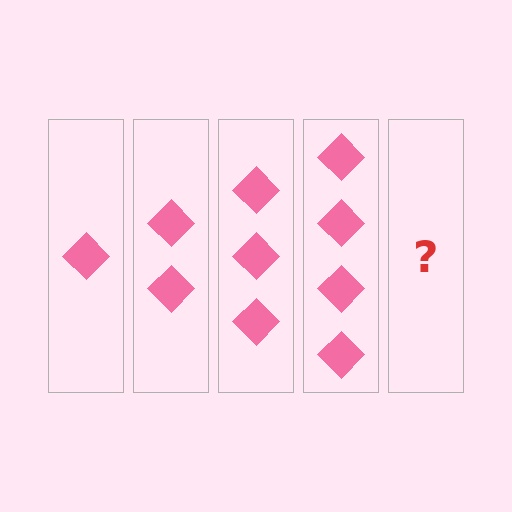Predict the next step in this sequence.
The next step is 5 diamonds.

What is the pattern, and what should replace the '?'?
The pattern is that each step adds one more diamond. The '?' should be 5 diamonds.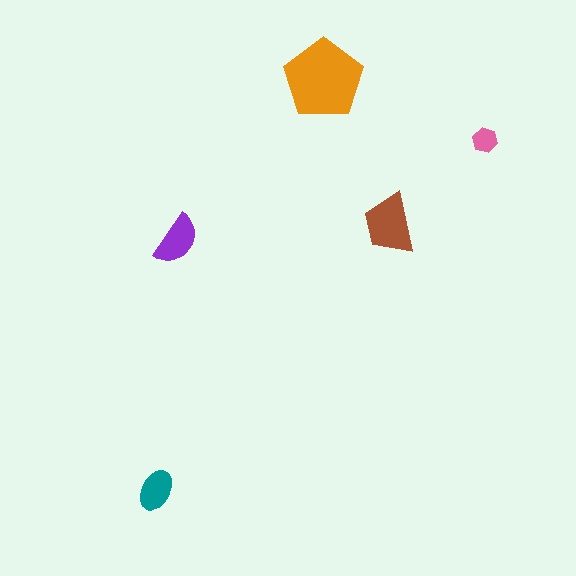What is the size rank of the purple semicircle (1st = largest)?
3rd.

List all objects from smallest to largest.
The pink hexagon, the teal ellipse, the purple semicircle, the brown trapezoid, the orange pentagon.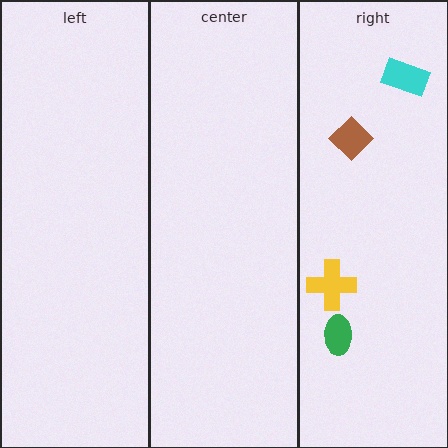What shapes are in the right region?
The cyan rectangle, the green ellipse, the yellow cross, the brown diamond.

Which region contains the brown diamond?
The right region.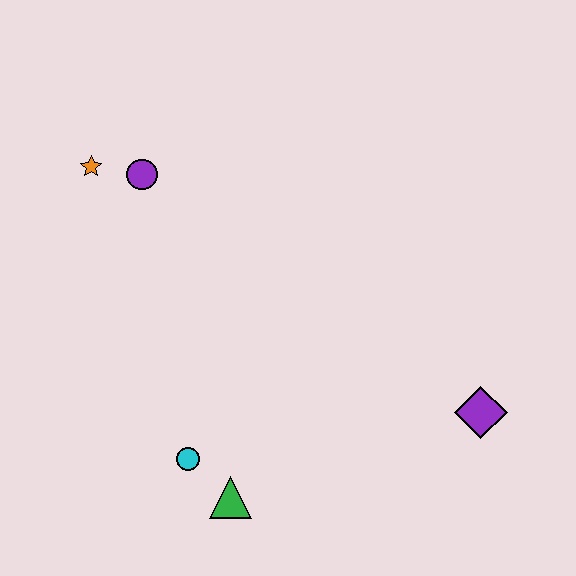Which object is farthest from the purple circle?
The purple diamond is farthest from the purple circle.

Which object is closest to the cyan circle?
The green triangle is closest to the cyan circle.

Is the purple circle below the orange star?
Yes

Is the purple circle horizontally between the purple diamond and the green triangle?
No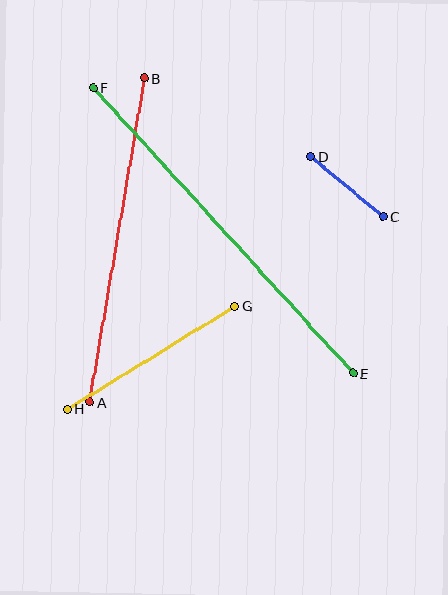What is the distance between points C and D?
The distance is approximately 94 pixels.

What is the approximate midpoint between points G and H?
The midpoint is at approximately (151, 358) pixels.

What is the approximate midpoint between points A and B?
The midpoint is at approximately (117, 240) pixels.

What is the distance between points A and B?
The distance is approximately 328 pixels.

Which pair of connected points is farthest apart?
Points E and F are farthest apart.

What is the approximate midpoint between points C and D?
The midpoint is at approximately (347, 187) pixels.